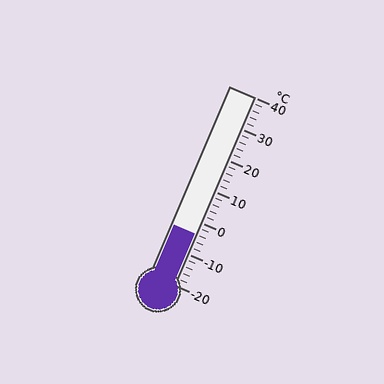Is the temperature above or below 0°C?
The temperature is below 0°C.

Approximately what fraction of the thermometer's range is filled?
The thermometer is filled to approximately 25% of its range.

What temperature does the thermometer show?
The thermometer shows approximately -4°C.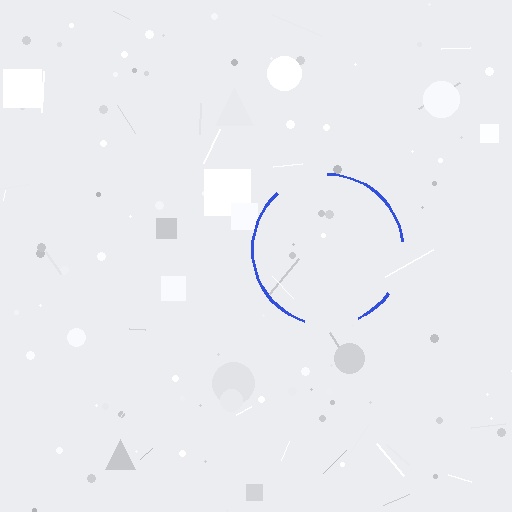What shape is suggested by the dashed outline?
The dashed outline suggests a circle.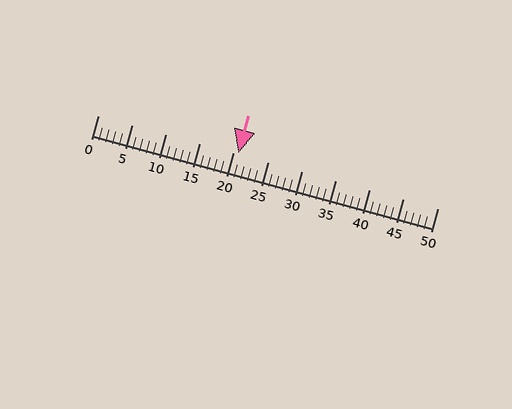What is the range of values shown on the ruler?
The ruler shows values from 0 to 50.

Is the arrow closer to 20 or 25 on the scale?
The arrow is closer to 20.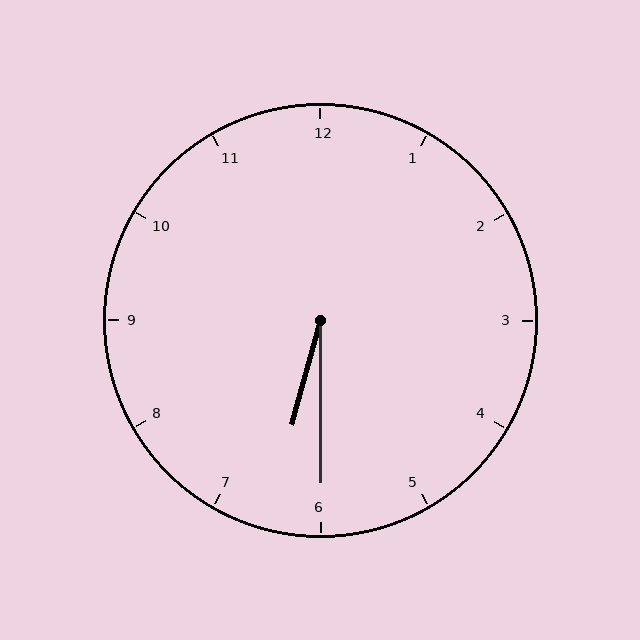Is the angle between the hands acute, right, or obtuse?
It is acute.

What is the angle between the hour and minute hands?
Approximately 15 degrees.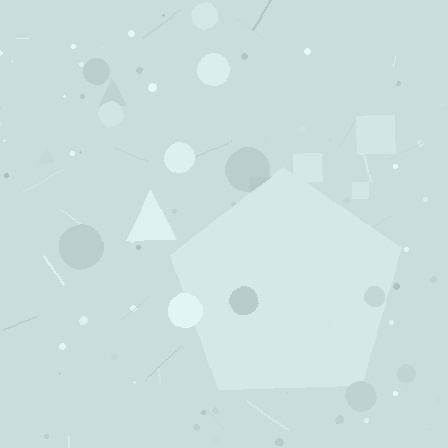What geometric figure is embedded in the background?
A pentagon is embedded in the background.